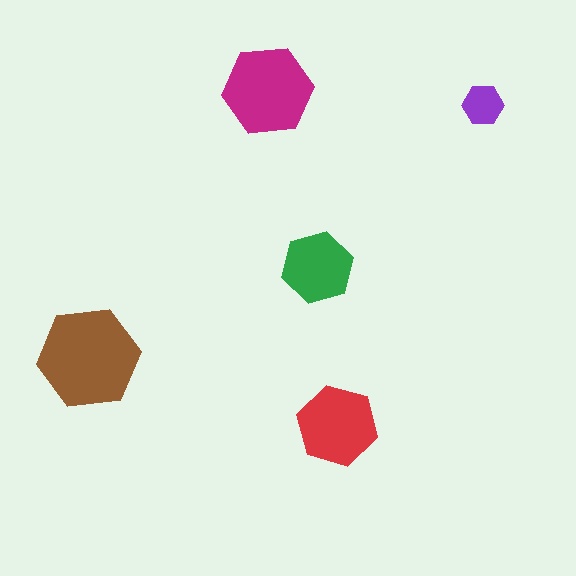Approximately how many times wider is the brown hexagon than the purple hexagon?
About 2.5 times wider.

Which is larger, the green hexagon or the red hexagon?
The red one.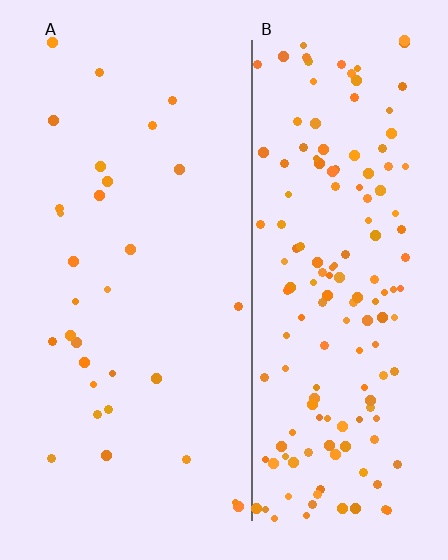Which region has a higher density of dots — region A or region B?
B (the right).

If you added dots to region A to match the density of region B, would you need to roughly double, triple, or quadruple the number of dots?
Approximately quadruple.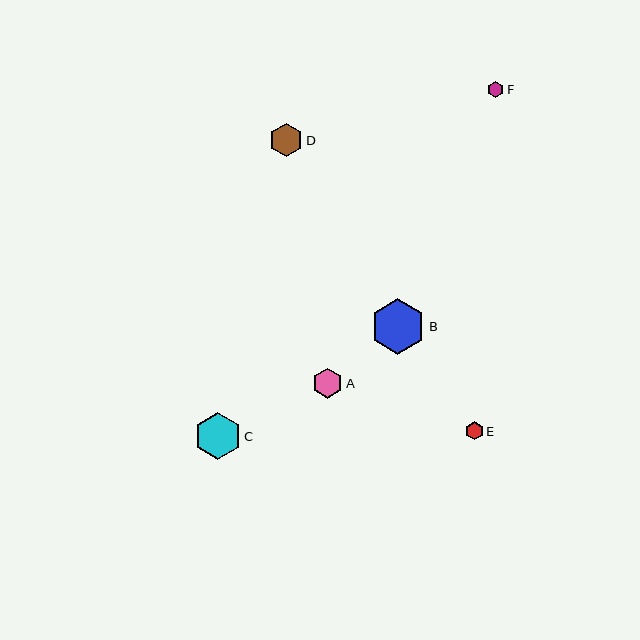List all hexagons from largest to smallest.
From largest to smallest: B, C, D, A, E, F.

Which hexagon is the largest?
Hexagon B is the largest with a size of approximately 55 pixels.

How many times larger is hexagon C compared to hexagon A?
Hexagon C is approximately 1.6 times the size of hexagon A.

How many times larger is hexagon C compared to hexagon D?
Hexagon C is approximately 1.4 times the size of hexagon D.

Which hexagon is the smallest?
Hexagon F is the smallest with a size of approximately 16 pixels.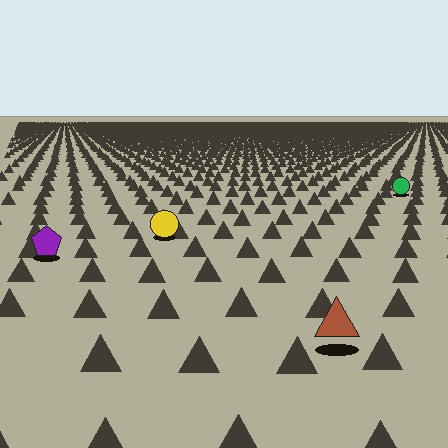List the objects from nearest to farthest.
From nearest to farthest: the brown triangle, the purple pentagon, the yellow circle, the green circle.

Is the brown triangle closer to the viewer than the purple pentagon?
Yes. The brown triangle is closer — you can tell from the texture gradient: the ground texture is coarser near it.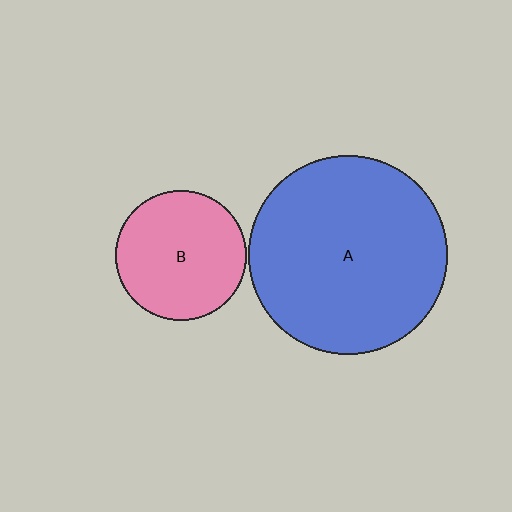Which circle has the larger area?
Circle A (blue).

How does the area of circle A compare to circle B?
Approximately 2.3 times.